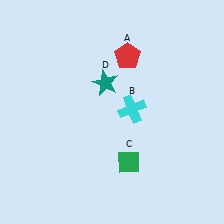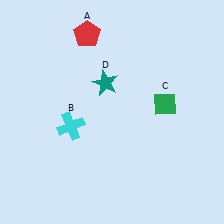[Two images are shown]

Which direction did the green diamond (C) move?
The green diamond (C) moved up.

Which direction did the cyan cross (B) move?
The cyan cross (B) moved left.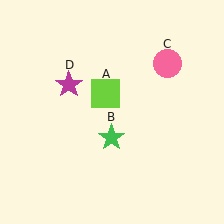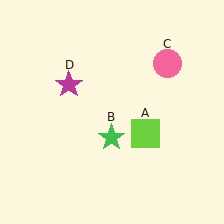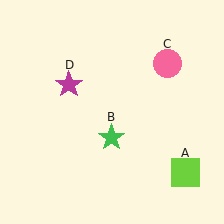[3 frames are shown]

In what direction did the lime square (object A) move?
The lime square (object A) moved down and to the right.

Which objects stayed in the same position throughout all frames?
Green star (object B) and pink circle (object C) and magenta star (object D) remained stationary.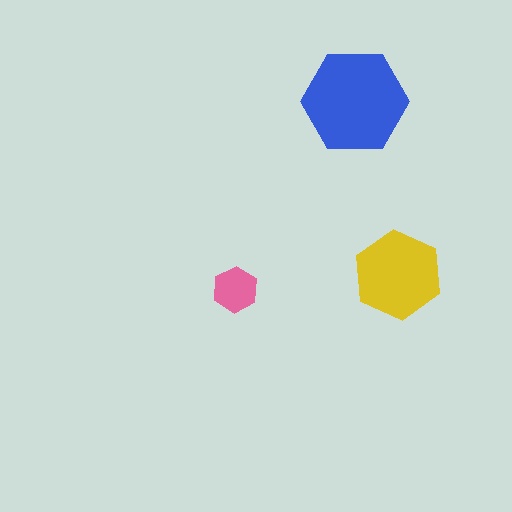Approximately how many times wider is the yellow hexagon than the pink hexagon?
About 2 times wider.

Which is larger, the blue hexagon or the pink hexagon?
The blue one.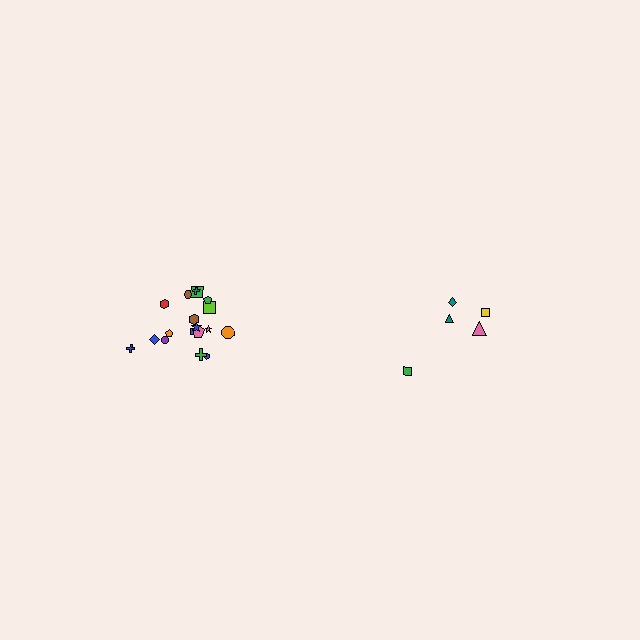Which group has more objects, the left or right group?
The left group.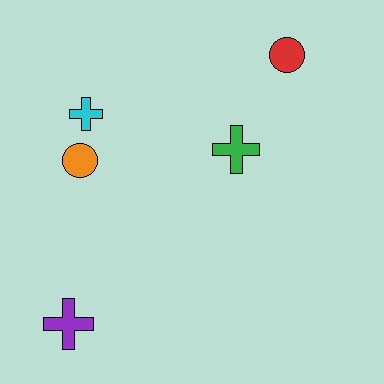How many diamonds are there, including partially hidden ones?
There are no diamonds.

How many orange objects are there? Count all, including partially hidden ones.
There is 1 orange object.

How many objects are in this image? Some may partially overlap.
There are 5 objects.